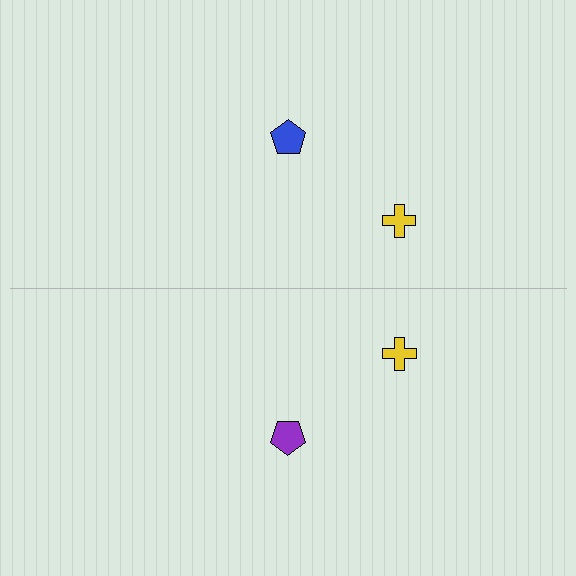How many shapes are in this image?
There are 4 shapes in this image.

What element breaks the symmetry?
The purple pentagon on the bottom side breaks the symmetry — its mirror counterpart is blue.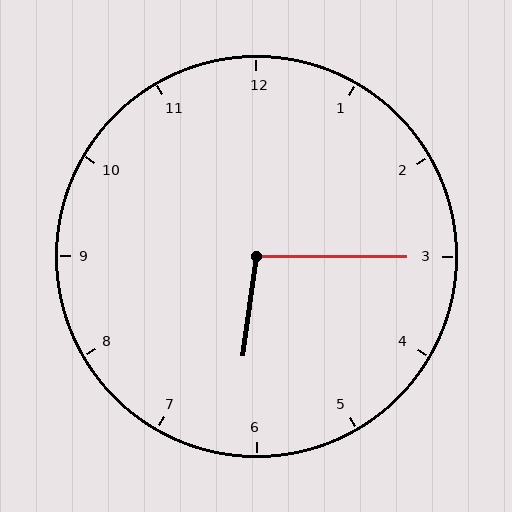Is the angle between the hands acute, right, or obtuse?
It is obtuse.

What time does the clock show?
6:15.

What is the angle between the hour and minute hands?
Approximately 98 degrees.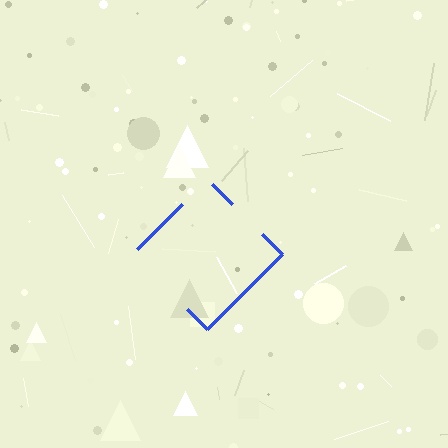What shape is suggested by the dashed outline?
The dashed outline suggests a diamond.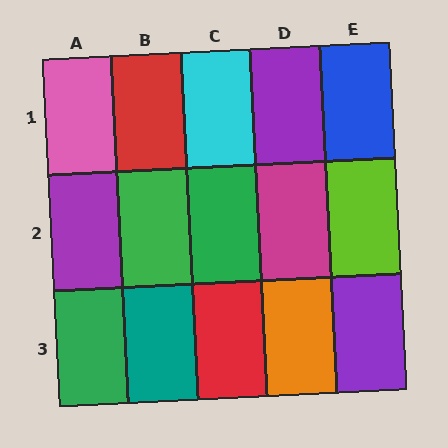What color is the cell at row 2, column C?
Green.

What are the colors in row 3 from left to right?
Green, teal, red, orange, purple.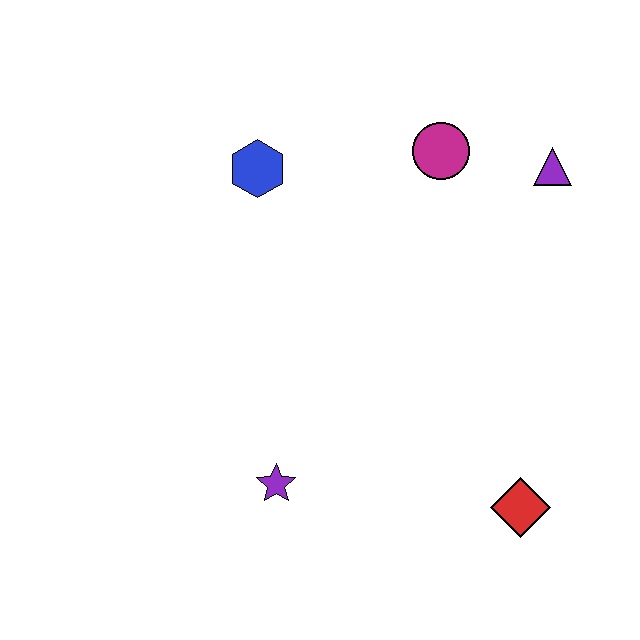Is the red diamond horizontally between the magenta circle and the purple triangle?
Yes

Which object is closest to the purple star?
The red diamond is closest to the purple star.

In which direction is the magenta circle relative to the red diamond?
The magenta circle is above the red diamond.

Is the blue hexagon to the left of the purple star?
Yes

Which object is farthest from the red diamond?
The blue hexagon is farthest from the red diamond.